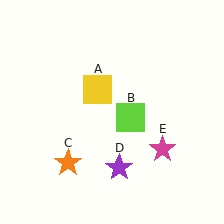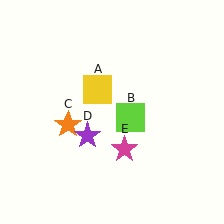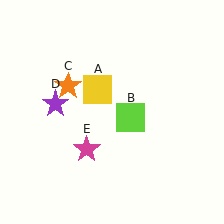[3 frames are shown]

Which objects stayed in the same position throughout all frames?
Yellow square (object A) and lime square (object B) remained stationary.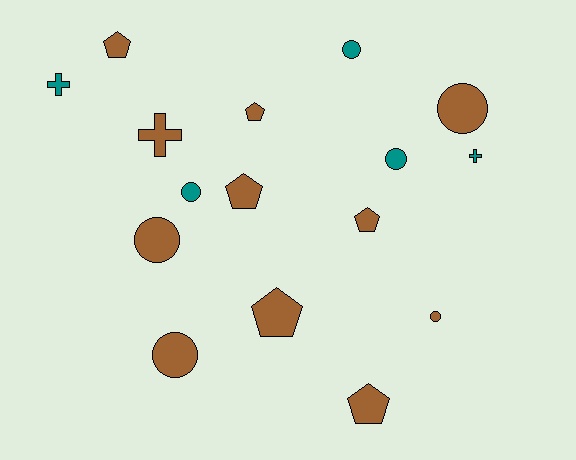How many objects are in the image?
There are 16 objects.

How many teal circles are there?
There are 3 teal circles.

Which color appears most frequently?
Brown, with 11 objects.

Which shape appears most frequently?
Circle, with 7 objects.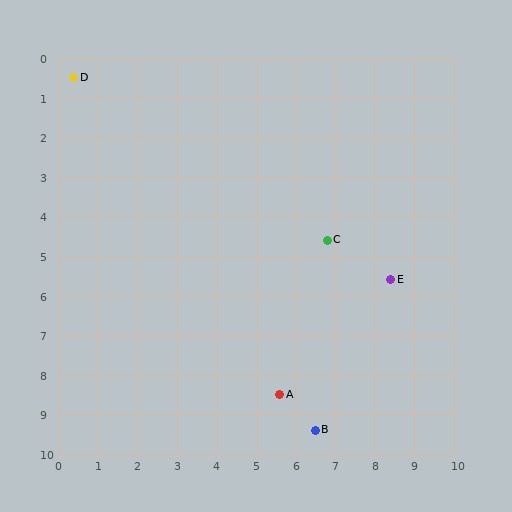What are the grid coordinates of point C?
Point C is at approximately (6.8, 4.6).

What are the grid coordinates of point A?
Point A is at approximately (5.6, 8.5).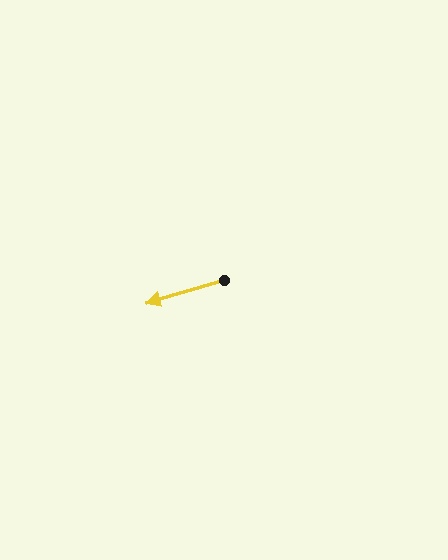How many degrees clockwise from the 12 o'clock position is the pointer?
Approximately 254 degrees.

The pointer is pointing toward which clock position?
Roughly 8 o'clock.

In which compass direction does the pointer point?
West.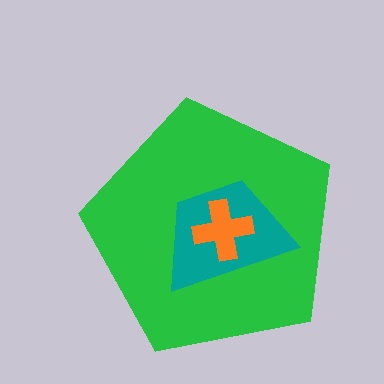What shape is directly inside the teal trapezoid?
The orange cross.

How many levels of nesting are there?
3.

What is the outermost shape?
The green pentagon.